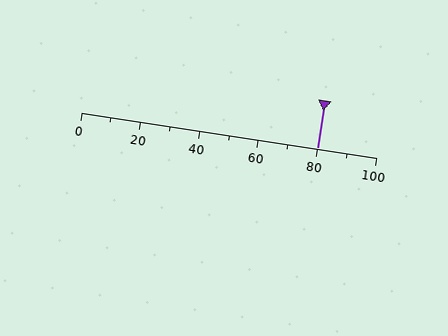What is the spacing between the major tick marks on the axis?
The major ticks are spaced 20 apart.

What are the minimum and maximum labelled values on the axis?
The axis runs from 0 to 100.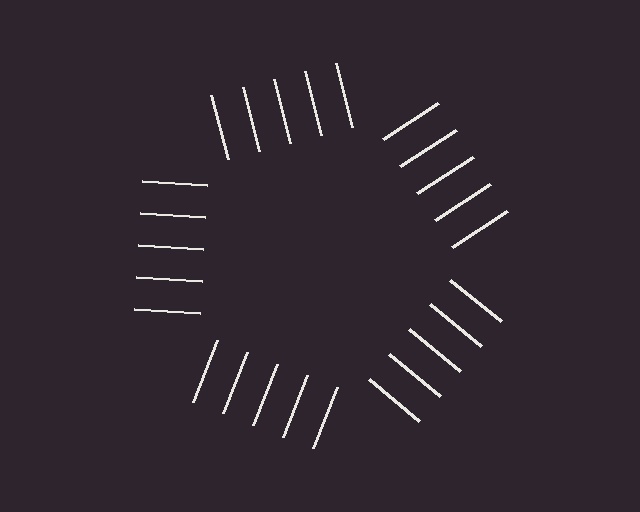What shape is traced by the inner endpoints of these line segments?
An illusory pentagon — the line segments terminate on its edges but no continuous stroke is drawn.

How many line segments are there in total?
25 — 5 along each of the 5 edges.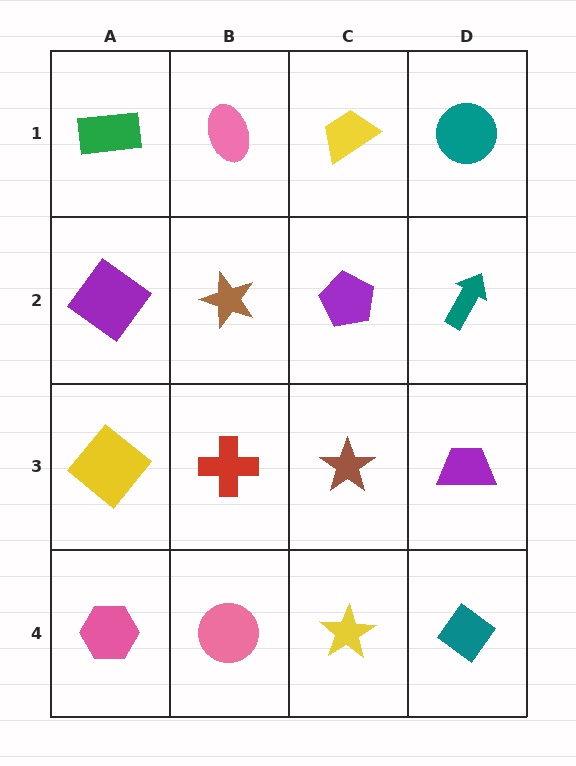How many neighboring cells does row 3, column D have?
3.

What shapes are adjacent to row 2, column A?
A green rectangle (row 1, column A), a yellow diamond (row 3, column A), a brown star (row 2, column B).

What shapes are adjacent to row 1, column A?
A purple diamond (row 2, column A), a pink ellipse (row 1, column B).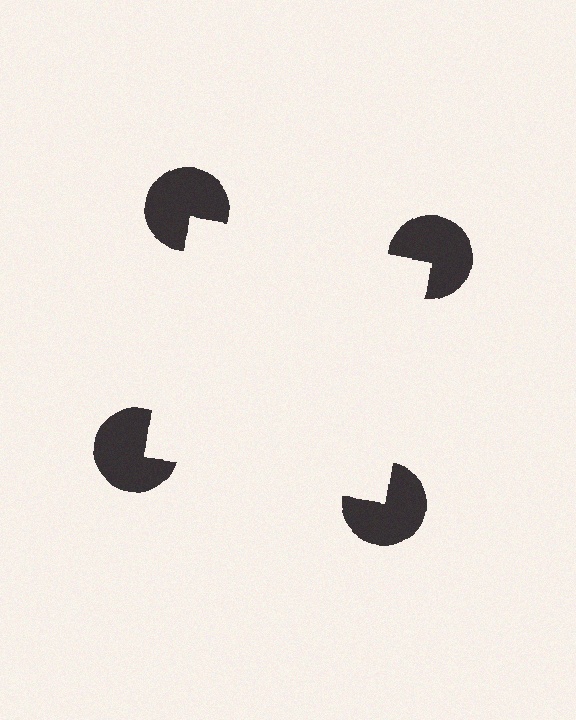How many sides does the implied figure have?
4 sides.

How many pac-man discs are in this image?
There are 4 — one at each vertex of the illusory square.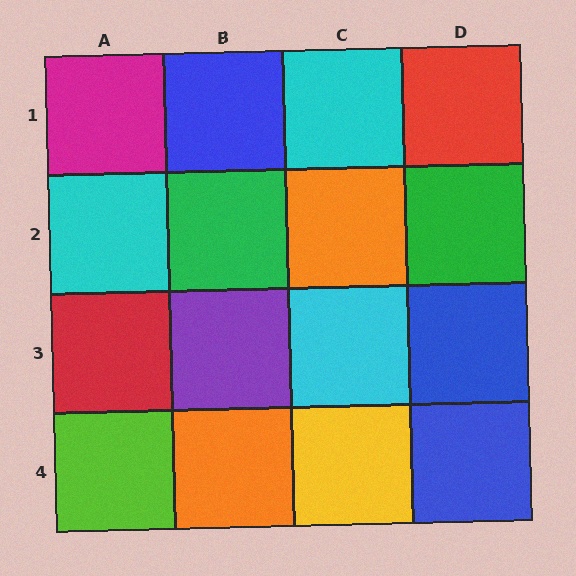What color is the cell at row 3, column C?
Cyan.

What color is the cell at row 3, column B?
Purple.